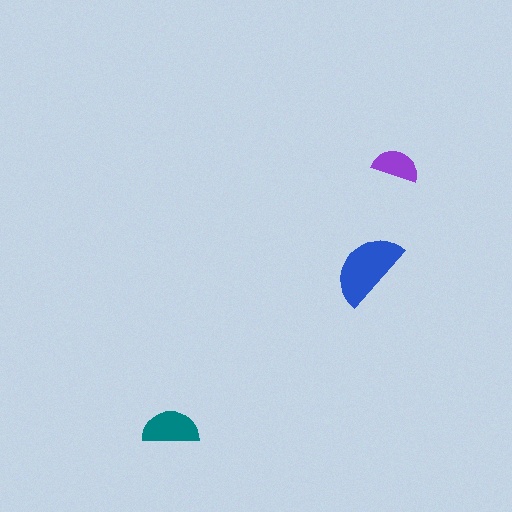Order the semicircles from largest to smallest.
the blue one, the teal one, the purple one.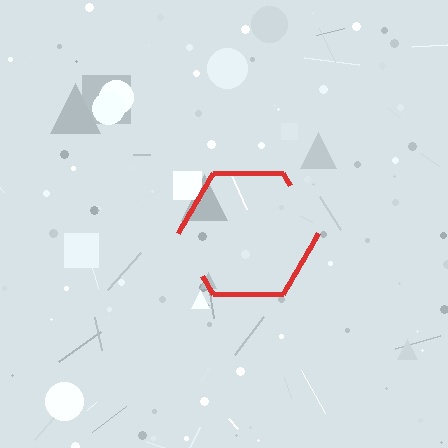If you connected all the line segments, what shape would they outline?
They would outline a hexagon.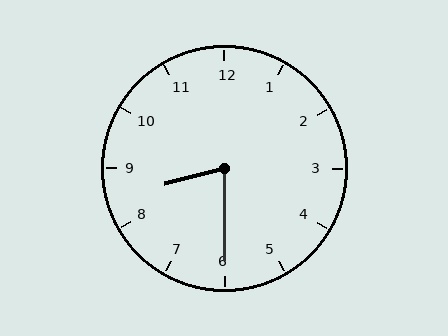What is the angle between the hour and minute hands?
Approximately 75 degrees.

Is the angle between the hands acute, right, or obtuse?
It is acute.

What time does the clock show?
8:30.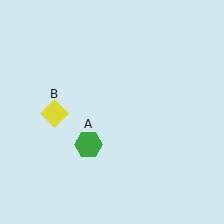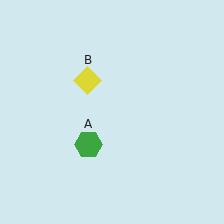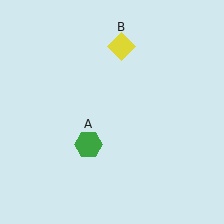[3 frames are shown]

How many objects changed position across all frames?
1 object changed position: yellow diamond (object B).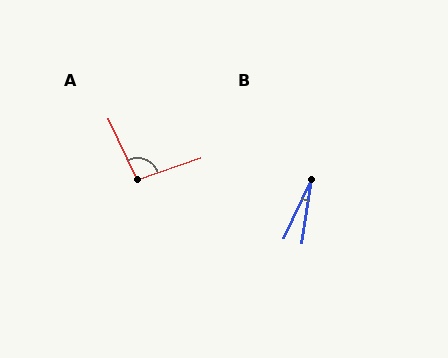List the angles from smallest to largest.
B (17°), A (97°).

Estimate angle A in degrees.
Approximately 97 degrees.